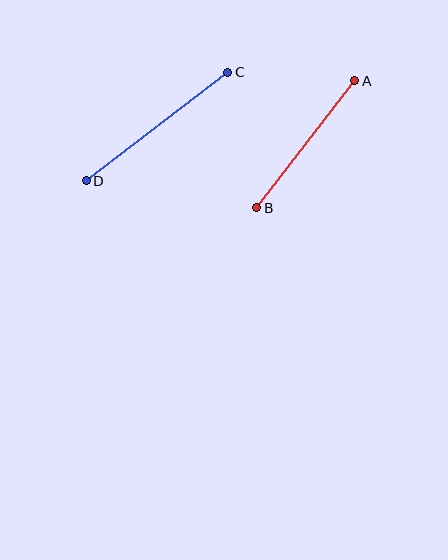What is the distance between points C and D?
The distance is approximately 178 pixels.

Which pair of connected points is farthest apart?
Points C and D are farthest apart.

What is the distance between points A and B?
The distance is approximately 160 pixels.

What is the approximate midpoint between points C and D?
The midpoint is at approximately (157, 127) pixels.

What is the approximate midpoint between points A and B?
The midpoint is at approximately (306, 144) pixels.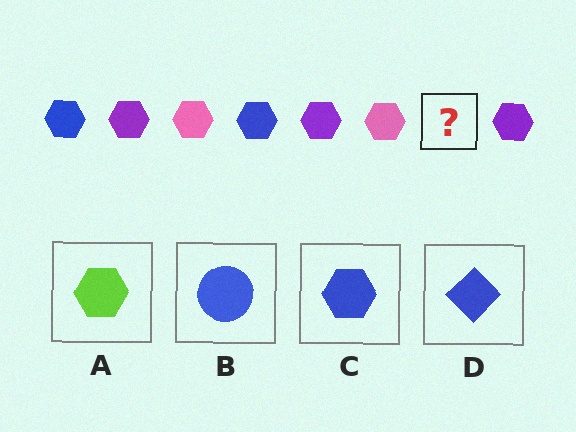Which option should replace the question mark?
Option C.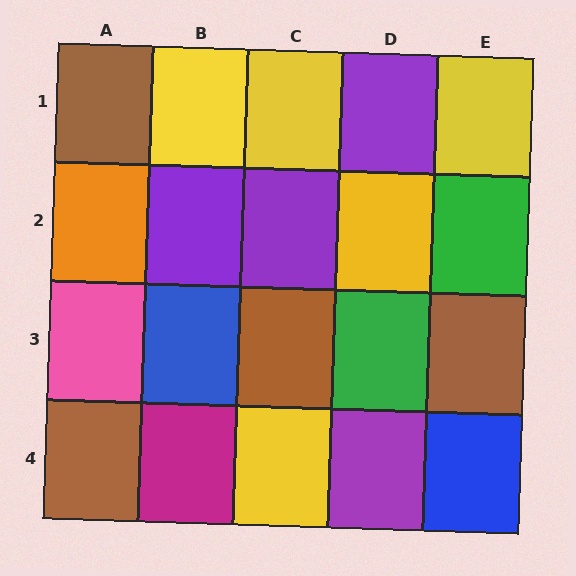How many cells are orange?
1 cell is orange.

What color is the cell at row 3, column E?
Brown.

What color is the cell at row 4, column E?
Blue.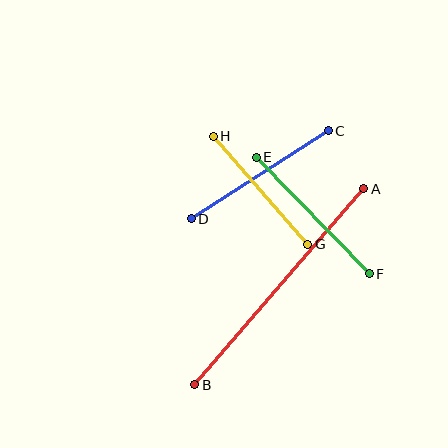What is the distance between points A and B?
The distance is approximately 259 pixels.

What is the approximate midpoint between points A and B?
The midpoint is at approximately (279, 287) pixels.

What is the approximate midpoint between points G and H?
The midpoint is at approximately (260, 190) pixels.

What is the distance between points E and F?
The distance is approximately 162 pixels.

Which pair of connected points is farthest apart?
Points A and B are farthest apart.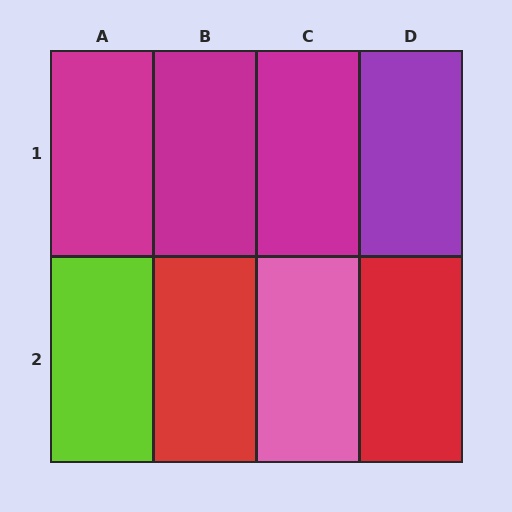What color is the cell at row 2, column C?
Pink.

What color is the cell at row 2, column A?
Lime.